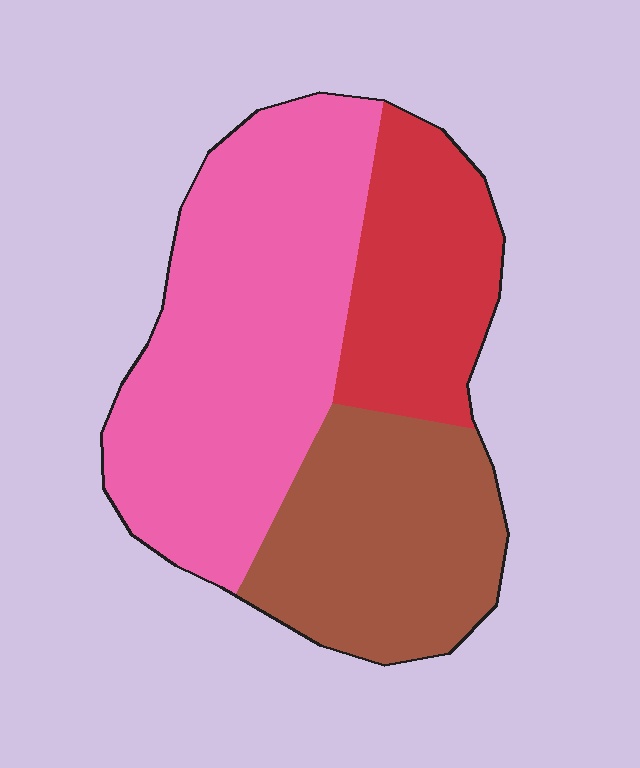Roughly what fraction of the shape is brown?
Brown covers about 30% of the shape.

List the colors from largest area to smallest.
From largest to smallest: pink, brown, red.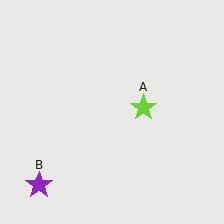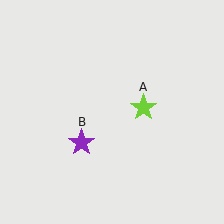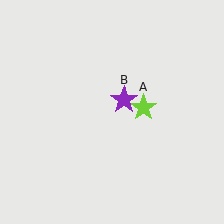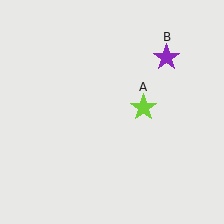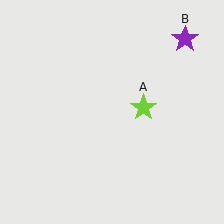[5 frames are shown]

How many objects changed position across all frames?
1 object changed position: purple star (object B).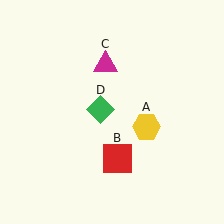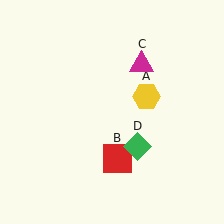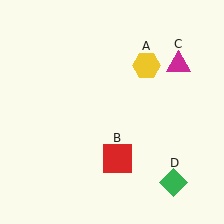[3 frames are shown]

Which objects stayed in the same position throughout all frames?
Red square (object B) remained stationary.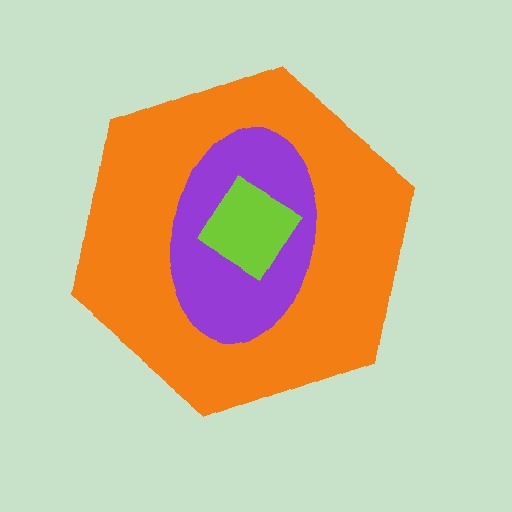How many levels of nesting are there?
3.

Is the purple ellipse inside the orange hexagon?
Yes.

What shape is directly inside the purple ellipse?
The lime diamond.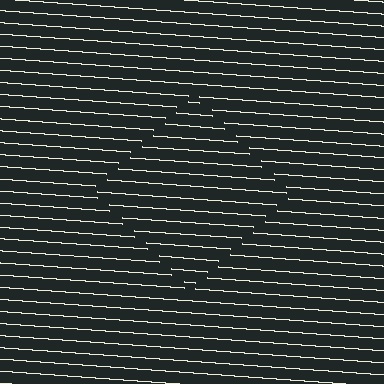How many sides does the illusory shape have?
4 sides — the line-ends trace a square.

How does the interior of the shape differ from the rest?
The interior of the shape contains the same grating, shifted by half a period — the contour is defined by the phase discontinuity where line-ends from the inner and outer gratings abut.